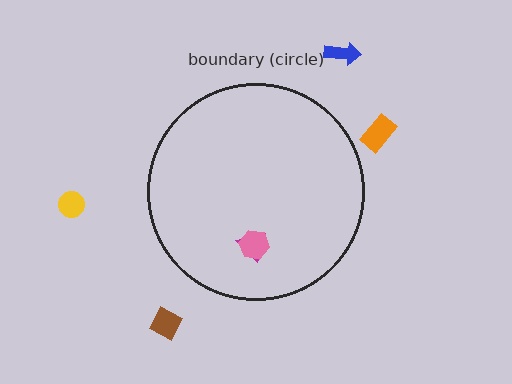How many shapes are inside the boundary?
2 inside, 4 outside.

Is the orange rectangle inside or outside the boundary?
Outside.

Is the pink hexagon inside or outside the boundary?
Inside.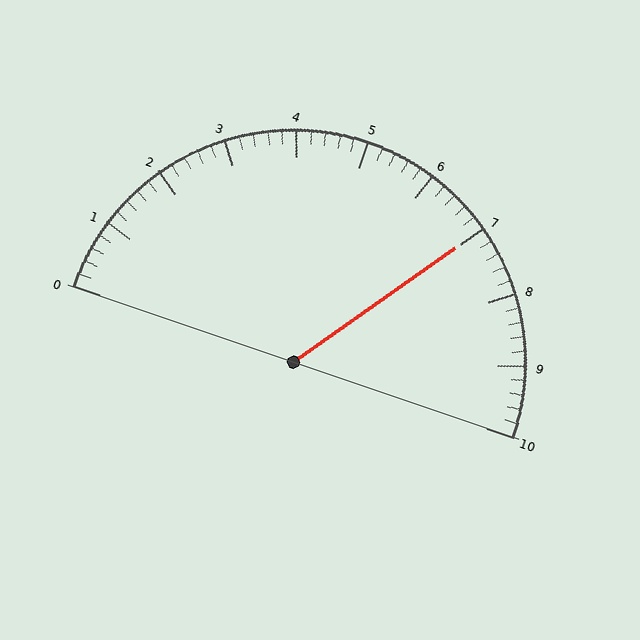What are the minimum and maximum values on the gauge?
The gauge ranges from 0 to 10.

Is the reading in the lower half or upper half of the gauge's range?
The reading is in the upper half of the range (0 to 10).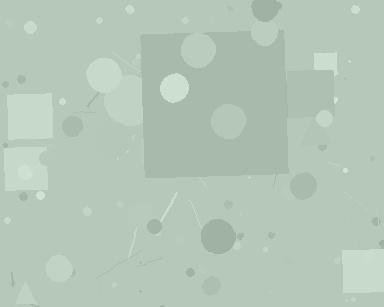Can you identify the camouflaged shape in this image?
The camouflaged shape is a square.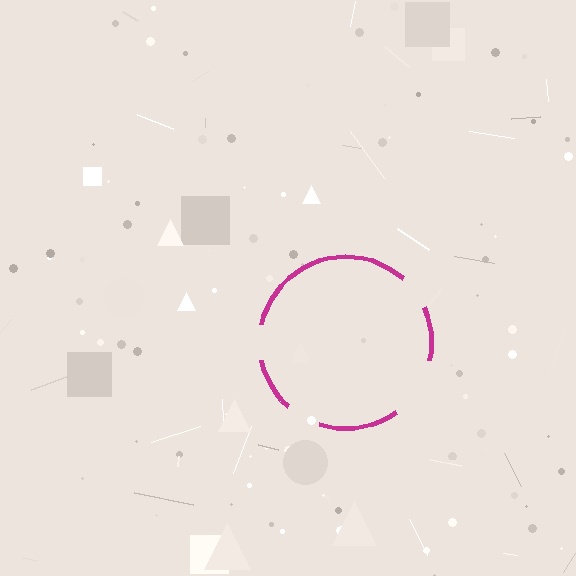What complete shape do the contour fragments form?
The contour fragments form a circle.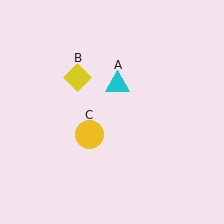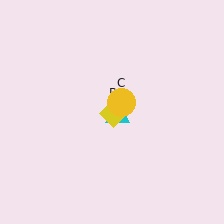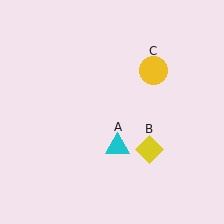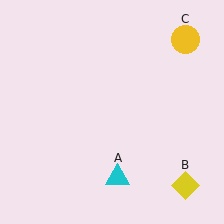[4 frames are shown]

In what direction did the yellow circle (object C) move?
The yellow circle (object C) moved up and to the right.